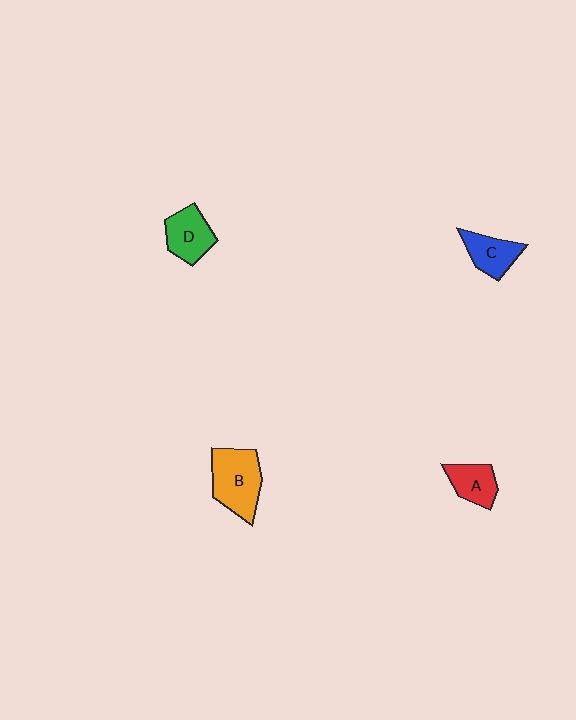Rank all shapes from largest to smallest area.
From largest to smallest: B (orange), D (green), C (blue), A (red).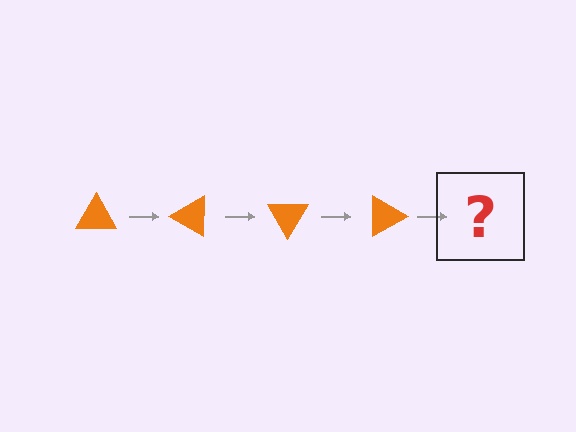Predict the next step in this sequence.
The next step is an orange triangle rotated 120 degrees.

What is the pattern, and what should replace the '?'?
The pattern is that the triangle rotates 30 degrees each step. The '?' should be an orange triangle rotated 120 degrees.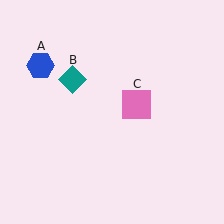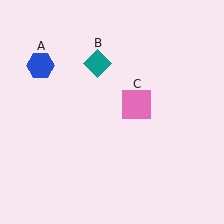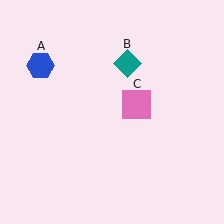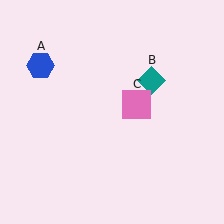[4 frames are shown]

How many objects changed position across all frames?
1 object changed position: teal diamond (object B).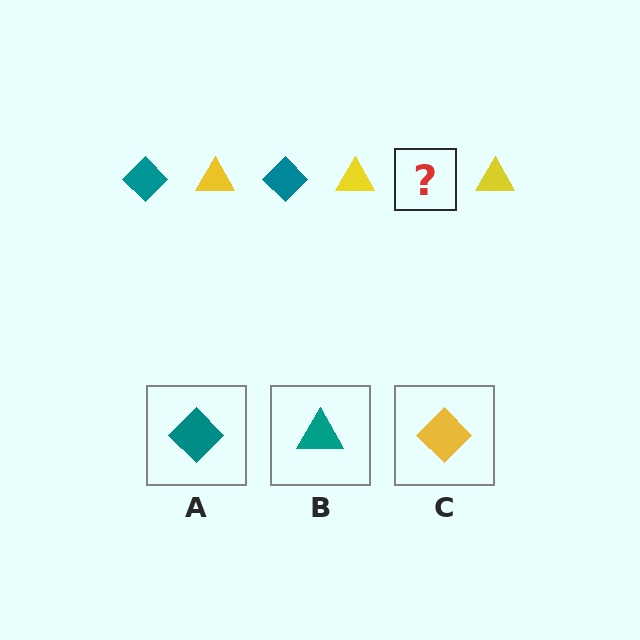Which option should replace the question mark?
Option A.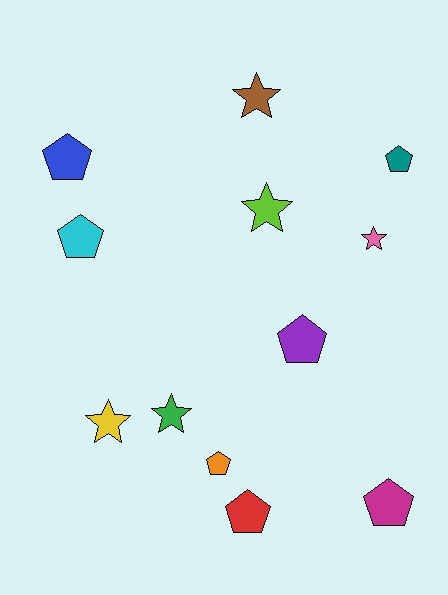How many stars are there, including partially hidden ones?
There are 5 stars.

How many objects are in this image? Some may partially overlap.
There are 12 objects.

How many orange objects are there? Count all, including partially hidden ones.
There is 1 orange object.